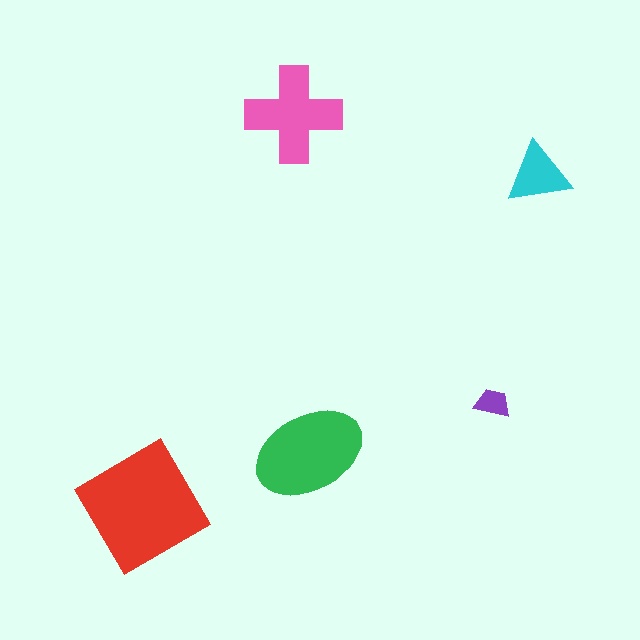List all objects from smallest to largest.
The purple trapezoid, the cyan triangle, the pink cross, the green ellipse, the red diamond.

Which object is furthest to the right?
The cyan triangle is rightmost.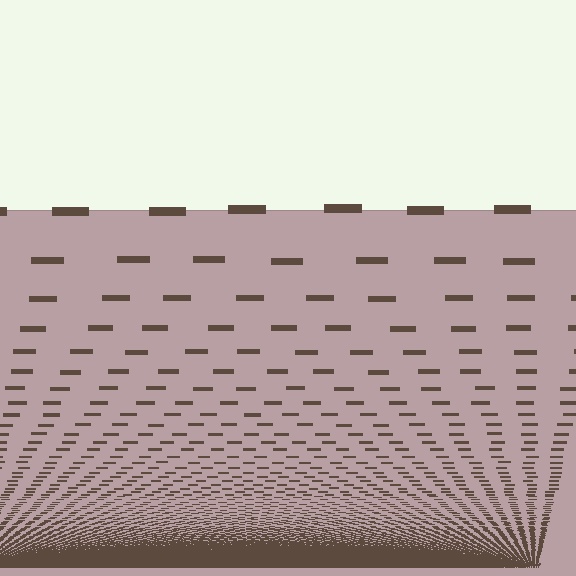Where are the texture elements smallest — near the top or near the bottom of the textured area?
Near the bottom.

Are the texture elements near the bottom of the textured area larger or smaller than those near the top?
Smaller. The gradient is inverted — elements near the bottom are smaller and denser.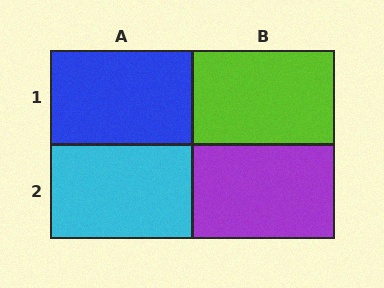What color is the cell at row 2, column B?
Purple.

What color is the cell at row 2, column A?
Cyan.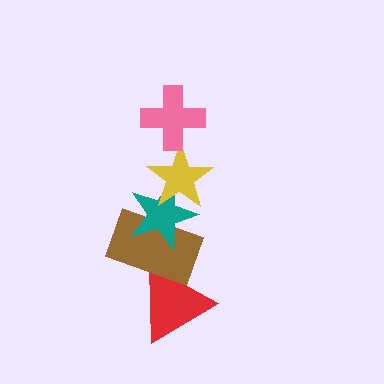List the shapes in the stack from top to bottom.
From top to bottom: the pink cross, the yellow star, the teal star, the brown rectangle, the red triangle.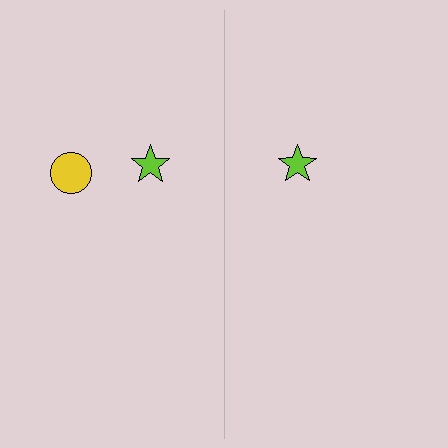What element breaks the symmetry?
A yellow circle is missing from the right side.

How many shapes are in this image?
There are 3 shapes in this image.